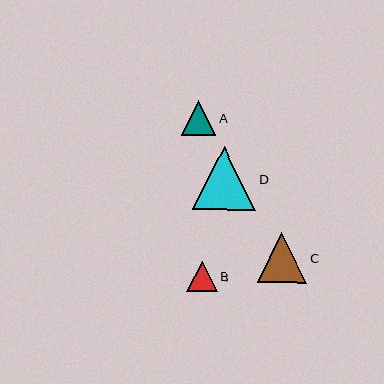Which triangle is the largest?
Triangle D is the largest with a size of approximately 63 pixels.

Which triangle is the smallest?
Triangle B is the smallest with a size of approximately 30 pixels.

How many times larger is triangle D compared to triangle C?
Triangle D is approximately 1.3 times the size of triangle C.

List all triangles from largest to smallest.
From largest to smallest: D, C, A, B.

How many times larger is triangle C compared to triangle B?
Triangle C is approximately 1.6 times the size of triangle B.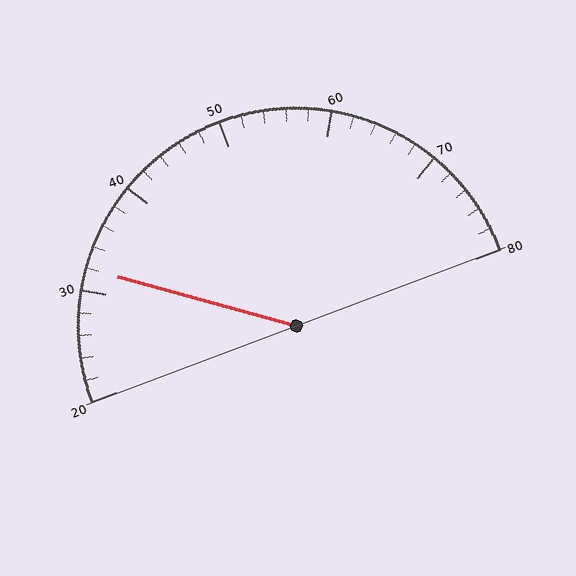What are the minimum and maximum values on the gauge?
The gauge ranges from 20 to 80.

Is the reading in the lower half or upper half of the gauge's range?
The reading is in the lower half of the range (20 to 80).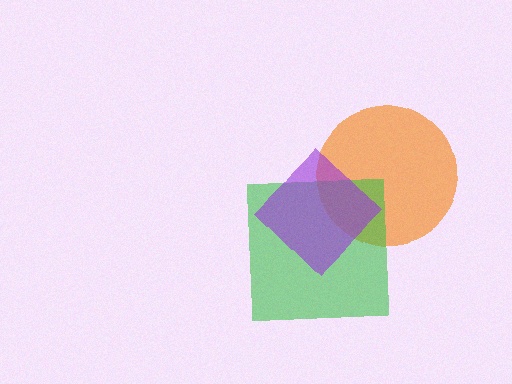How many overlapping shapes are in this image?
There are 3 overlapping shapes in the image.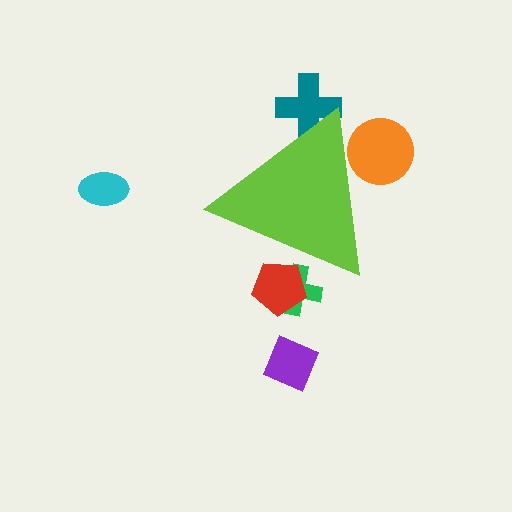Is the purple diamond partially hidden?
No, the purple diamond is fully visible.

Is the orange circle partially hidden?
Yes, the orange circle is partially hidden behind the lime triangle.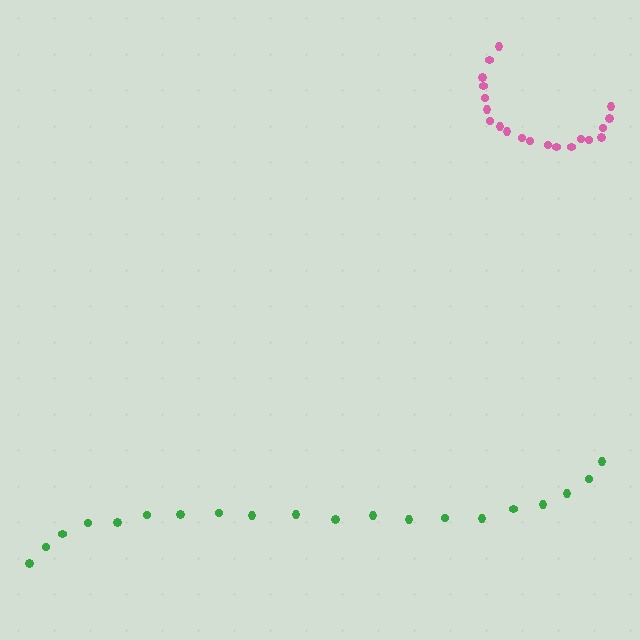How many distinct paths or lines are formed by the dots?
There are 2 distinct paths.